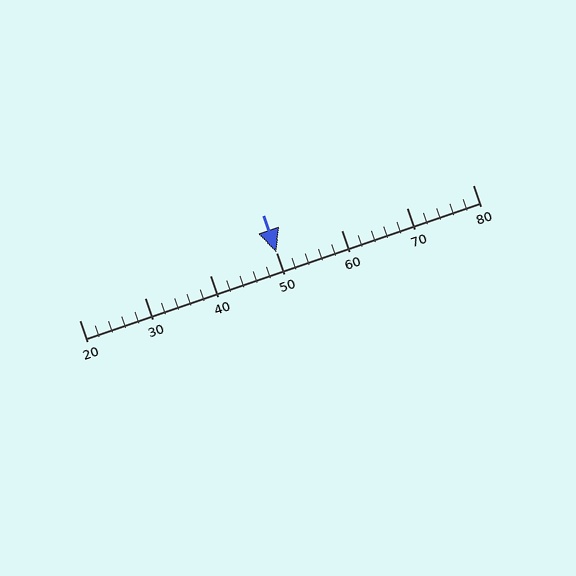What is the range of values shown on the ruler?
The ruler shows values from 20 to 80.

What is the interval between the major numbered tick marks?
The major tick marks are spaced 10 units apart.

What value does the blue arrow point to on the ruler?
The blue arrow points to approximately 50.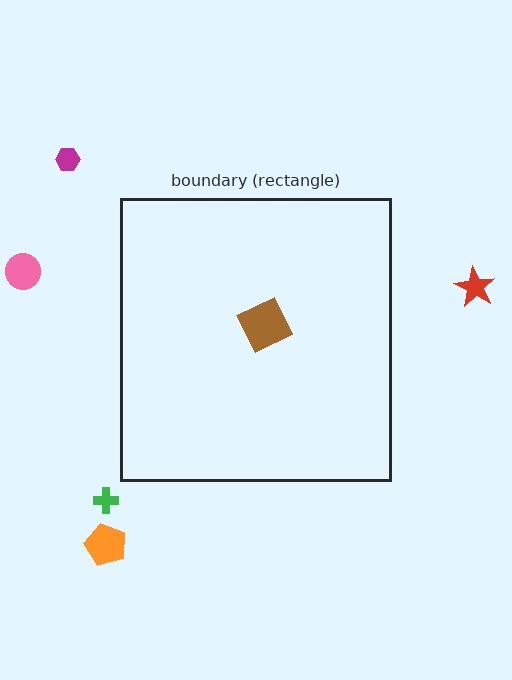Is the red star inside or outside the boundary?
Outside.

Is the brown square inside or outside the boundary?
Inside.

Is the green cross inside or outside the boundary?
Outside.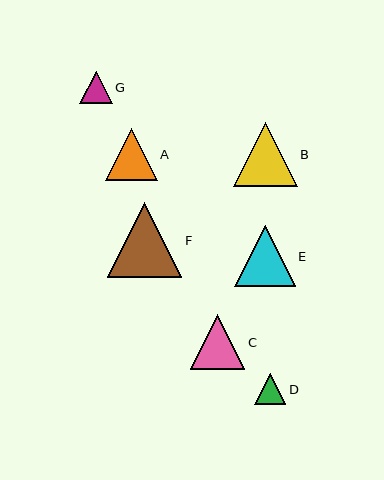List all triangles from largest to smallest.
From largest to smallest: F, B, E, C, A, G, D.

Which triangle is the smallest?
Triangle D is the smallest with a size of approximately 31 pixels.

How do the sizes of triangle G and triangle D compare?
Triangle G and triangle D are approximately the same size.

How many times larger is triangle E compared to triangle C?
Triangle E is approximately 1.1 times the size of triangle C.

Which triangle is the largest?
Triangle F is the largest with a size of approximately 75 pixels.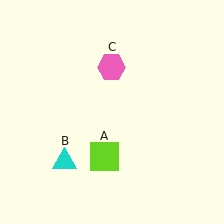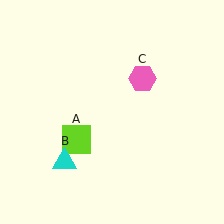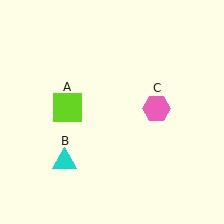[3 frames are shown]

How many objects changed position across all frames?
2 objects changed position: lime square (object A), pink hexagon (object C).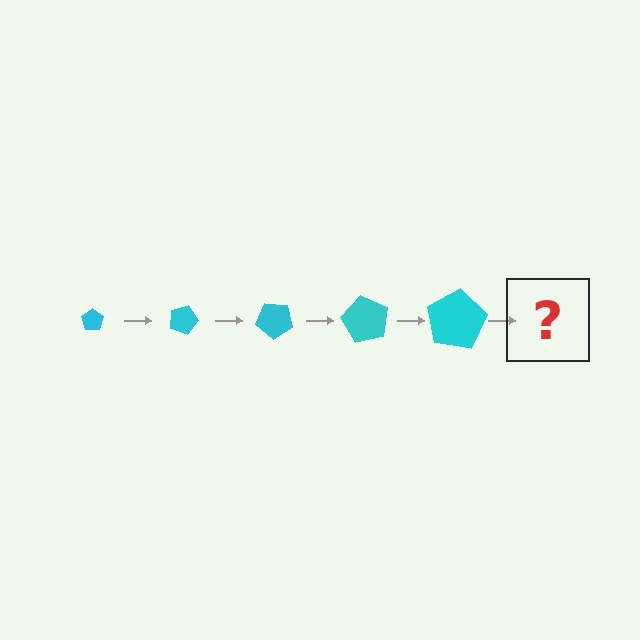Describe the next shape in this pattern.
It should be a pentagon, larger than the previous one and rotated 100 degrees from the start.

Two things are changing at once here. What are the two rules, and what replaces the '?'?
The two rules are that the pentagon grows larger each step and it rotates 20 degrees each step. The '?' should be a pentagon, larger than the previous one and rotated 100 degrees from the start.